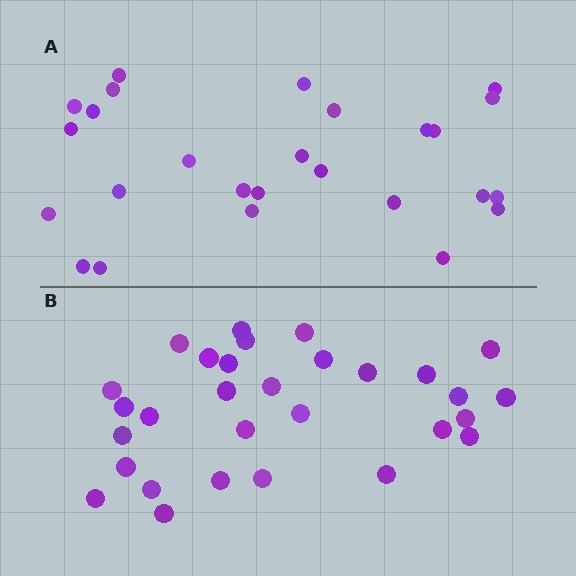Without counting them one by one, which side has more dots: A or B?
Region B (the bottom region) has more dots.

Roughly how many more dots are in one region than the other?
Region B has about 4 more dots than region A.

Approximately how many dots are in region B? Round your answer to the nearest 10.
About 30 dots.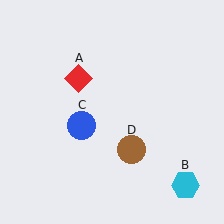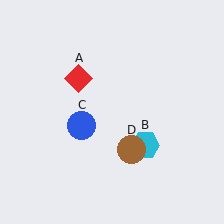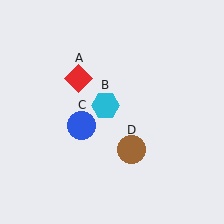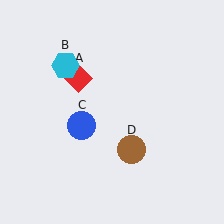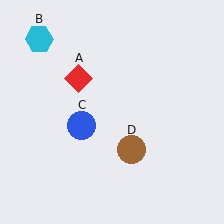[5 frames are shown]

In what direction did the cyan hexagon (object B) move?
The cyan hexagon (object B) moved up and to the left.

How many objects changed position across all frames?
1 object changed position: cyan hexagon (object B).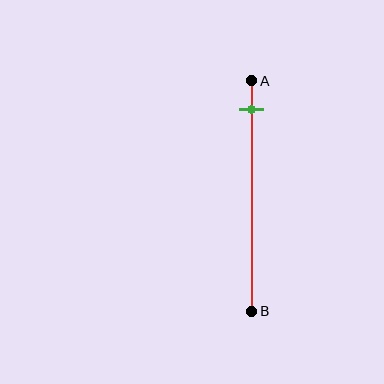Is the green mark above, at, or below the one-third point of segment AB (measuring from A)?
The green mark is above the one-third point of segment AB.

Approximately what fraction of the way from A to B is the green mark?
The green mark is approximately 15% of the way from A to B.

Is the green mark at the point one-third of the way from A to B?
No, the mark is at about 15% from A, not at the 33% one-third point.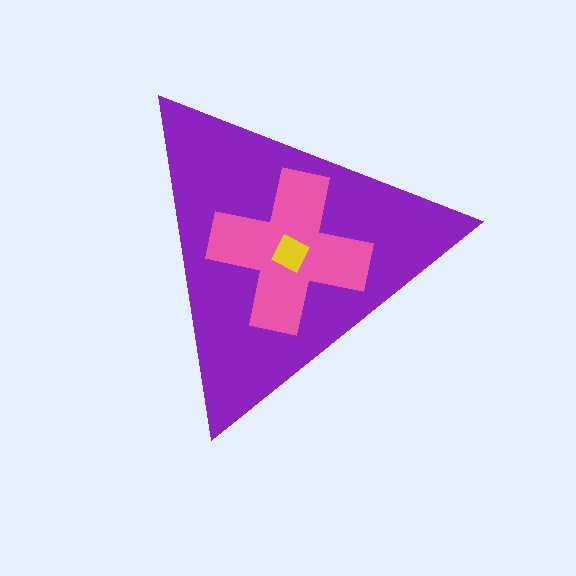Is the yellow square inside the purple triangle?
Yes.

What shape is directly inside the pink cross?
The yellow square.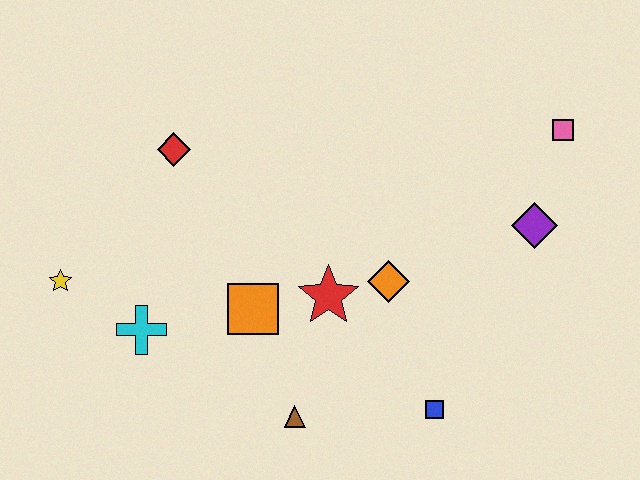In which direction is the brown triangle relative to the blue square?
The brown triangle is to the left of the blue square.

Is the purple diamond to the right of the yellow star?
Yes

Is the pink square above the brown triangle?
Yes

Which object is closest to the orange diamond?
The red star is closest to the orange diamond.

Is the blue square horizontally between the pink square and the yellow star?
Yes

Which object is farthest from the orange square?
The pink square is farthest from the orange square.